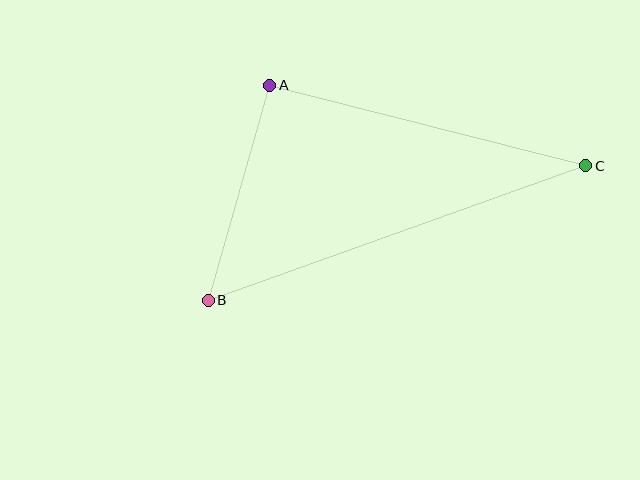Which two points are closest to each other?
Points A and B are closest to each other.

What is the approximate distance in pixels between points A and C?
The distance between A and C is approximately 326 pixels.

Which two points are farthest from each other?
Points B and C are farthest from each other.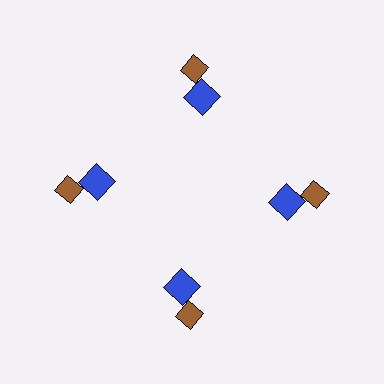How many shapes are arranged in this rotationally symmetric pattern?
There are 8 shapes, arranged in 4 groups of 2.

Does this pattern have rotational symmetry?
Yes, this pattern has 4-fold rotational symmetry. It looks the same after rotating 90 degrees around the center.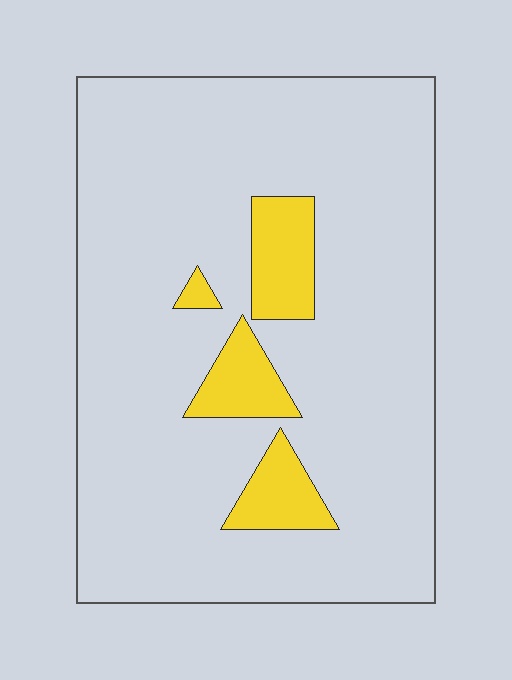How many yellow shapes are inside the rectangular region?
4.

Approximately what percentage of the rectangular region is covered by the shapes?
Approximately 10%.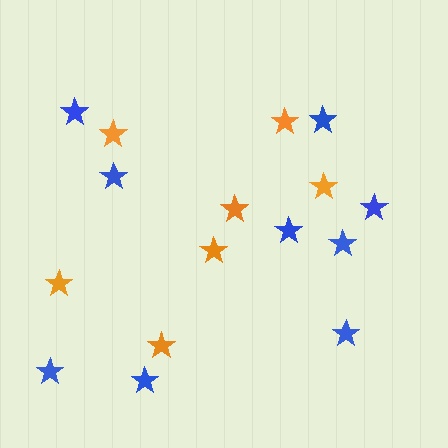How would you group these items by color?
There are 2 groups: one group of blue stars (9) and one group of orange stars (7).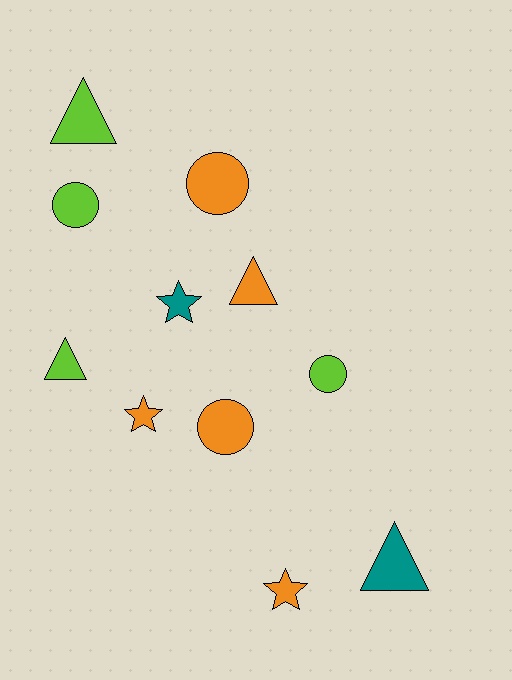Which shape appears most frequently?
Triangle, with 4 objects.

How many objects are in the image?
There are 11 objects.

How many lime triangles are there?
There are 2 lime triangles.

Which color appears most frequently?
Orange, with 5 objects.